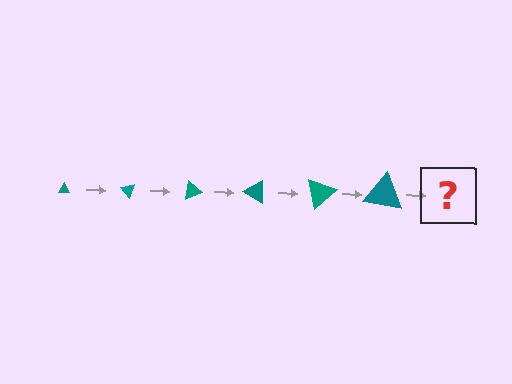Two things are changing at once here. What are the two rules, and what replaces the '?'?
The two rules are that the triangle grows larger each step and it rotates 50 degrees each step. The '?' should be a triangle, larger than the previous one and rotated 300 degrees from the start.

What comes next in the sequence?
The next element should be a triangle, larger than the previous one and rotated 300 degrees from the start.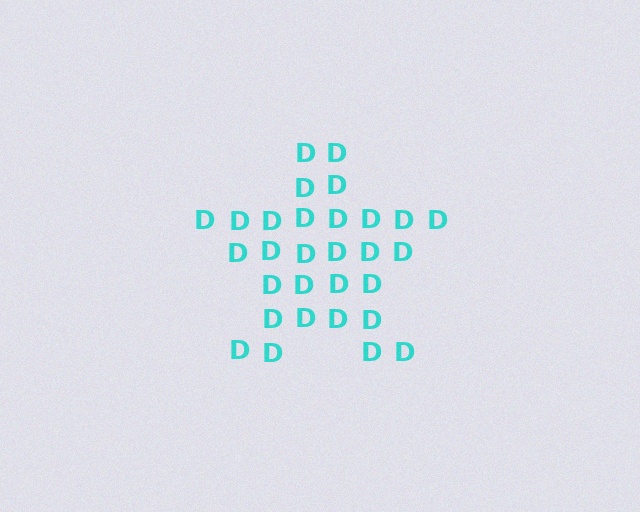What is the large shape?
The large shape is a star.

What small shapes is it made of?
It is made of small letter D's.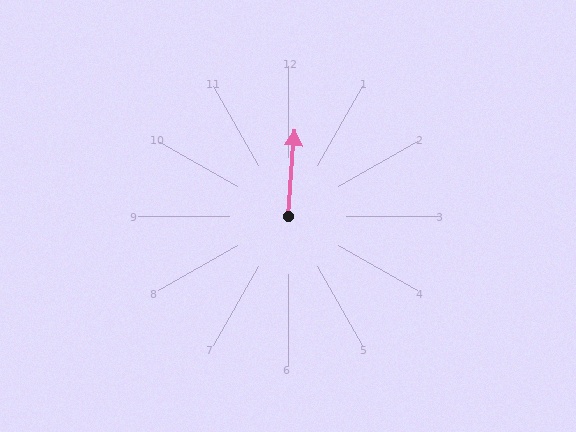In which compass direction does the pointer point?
North.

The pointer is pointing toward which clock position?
Roughly 12 o'clock.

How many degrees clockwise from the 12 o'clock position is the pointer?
Approximately 5 degrees.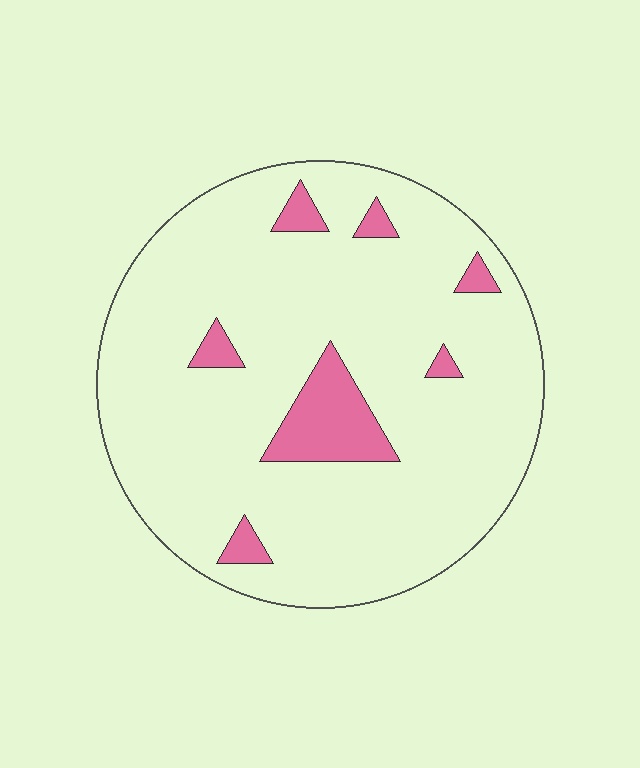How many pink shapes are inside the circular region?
7.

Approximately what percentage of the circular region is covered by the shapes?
Approximately 10%.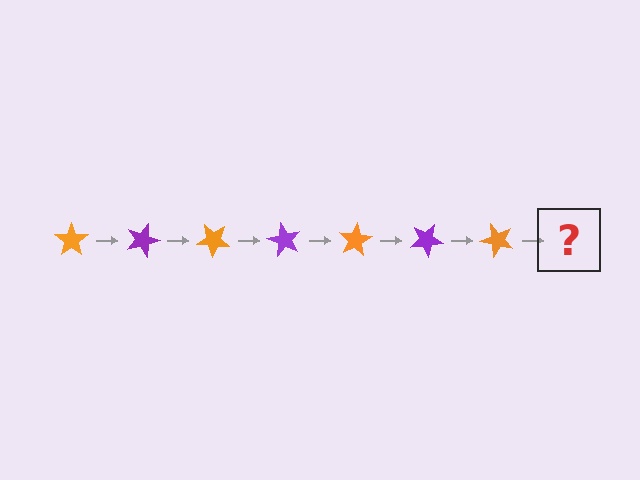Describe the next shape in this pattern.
It should be a purple star, rotated 140 degrees from the start.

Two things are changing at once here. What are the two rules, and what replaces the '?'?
The two rules are that it rotates 20 degrees each step and the color cycles through orange and purple. The '?' should be a purple star, rotated 140 degrees from the start.